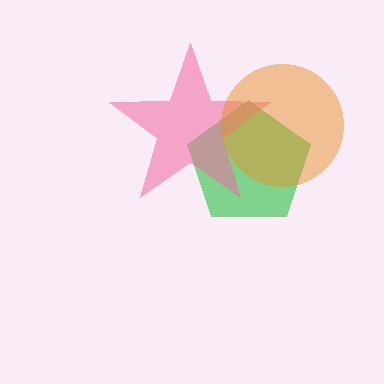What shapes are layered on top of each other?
The layered shapes are: a green pentagon, a pink star, an orange circle.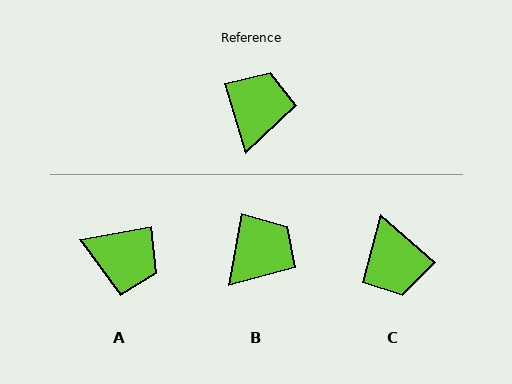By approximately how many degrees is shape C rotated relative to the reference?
Approximately 148 degrees clockwise.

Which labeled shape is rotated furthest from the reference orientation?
C, about 148 degrees away.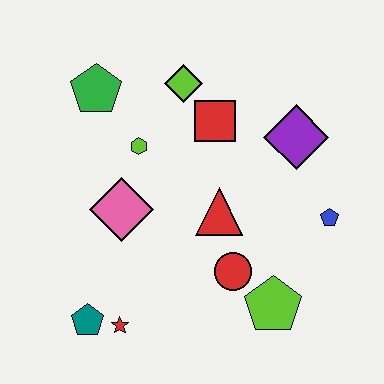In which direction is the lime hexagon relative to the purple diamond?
The lime hexagon is to the left of the purple diamond.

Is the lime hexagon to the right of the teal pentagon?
Yes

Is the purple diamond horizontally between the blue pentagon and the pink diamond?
Yes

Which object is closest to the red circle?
The lime pentagon is closest to the red circle.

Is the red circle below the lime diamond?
Yes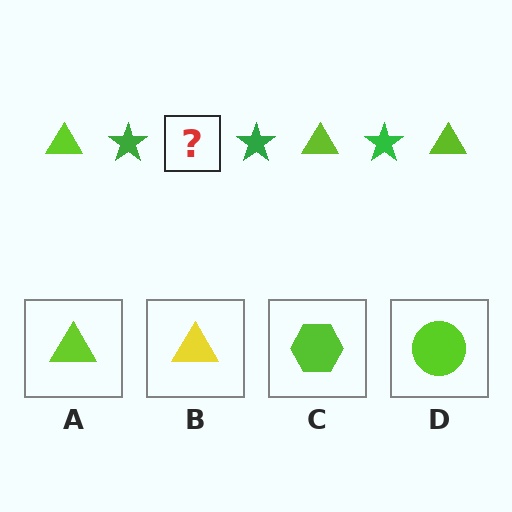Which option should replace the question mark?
Option A.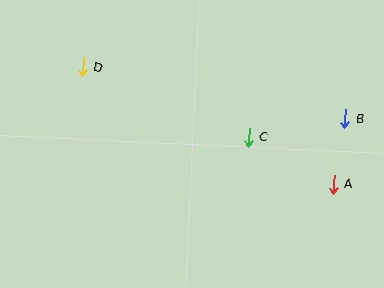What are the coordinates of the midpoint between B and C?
The midpoint between B and C is at (297, 128).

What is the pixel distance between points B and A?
The distance between B and A is 67 pixels.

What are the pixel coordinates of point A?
Point A is at (334, 184).